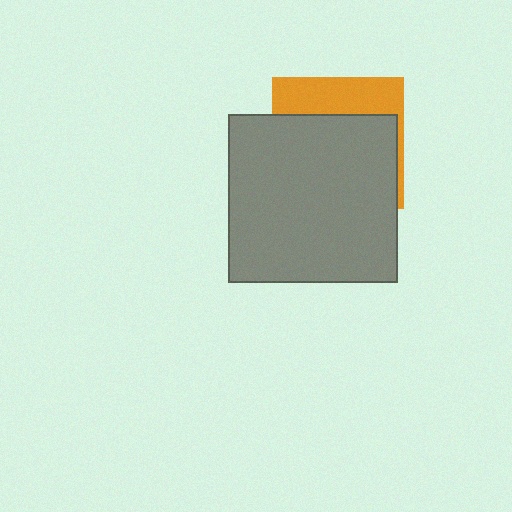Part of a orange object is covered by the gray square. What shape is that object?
It is a square.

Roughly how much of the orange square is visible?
A small part of it is visible (roughly 31%).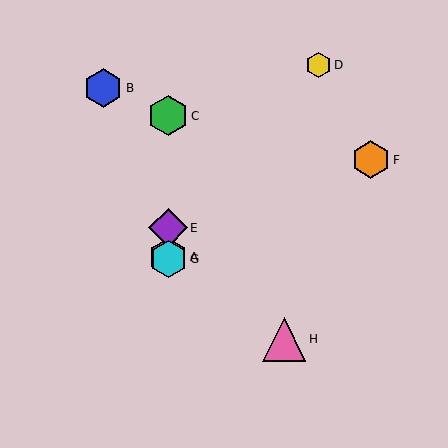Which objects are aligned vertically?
Objects A, C, E, G are aligned vertically.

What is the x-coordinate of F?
Object F is at x≈371.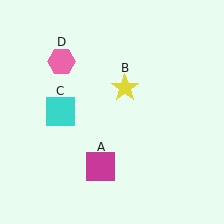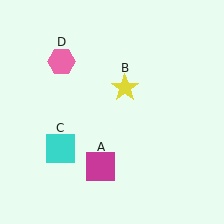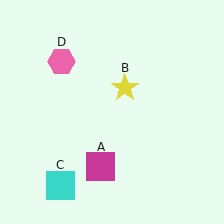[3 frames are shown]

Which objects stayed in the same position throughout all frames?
Magenta square (object A) and yellow star (object B) and pink hexagon (object D) remained stationary.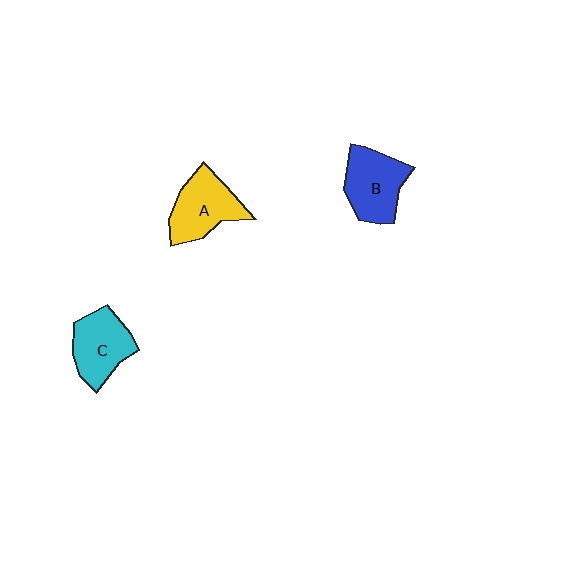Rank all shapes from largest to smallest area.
From largest to smallest: B (blue), A (yellow), C (cyan).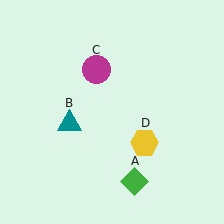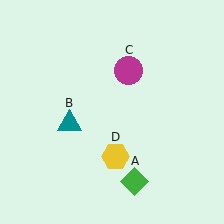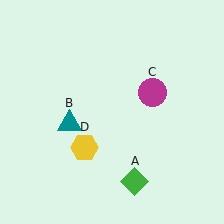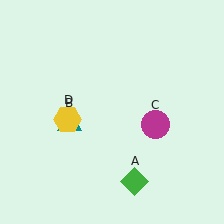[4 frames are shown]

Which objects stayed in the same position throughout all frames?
Green diamond (object A) and teal triangle (object B) remained stationary.